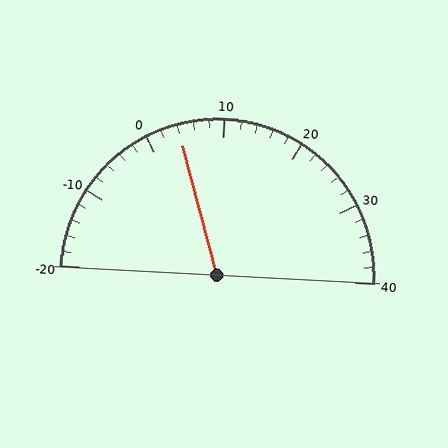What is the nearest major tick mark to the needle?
The nearest major tick mark is 0.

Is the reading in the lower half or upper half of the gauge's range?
The reading is in the lower half of the range (-20 to 40).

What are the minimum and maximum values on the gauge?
The gauge ranges from -20 to 40.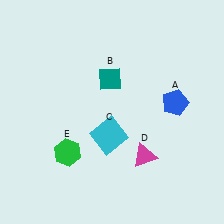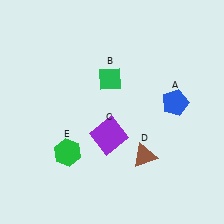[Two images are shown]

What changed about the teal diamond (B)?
In Image 1, B is teal. In Image 2, it changed to green.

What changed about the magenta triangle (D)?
In Image 1, D is magenta. In Image 2, it changed to brown.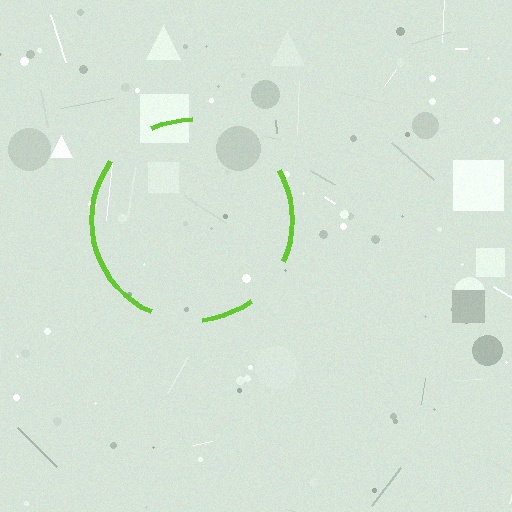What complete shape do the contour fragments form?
The contour fragments form a circle.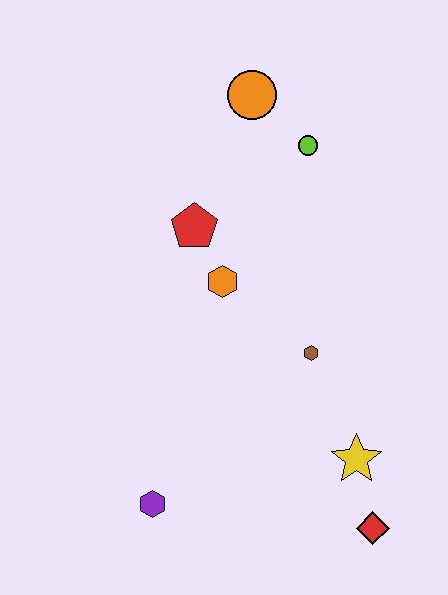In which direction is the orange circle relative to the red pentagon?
The orange circle is above the red pentagon.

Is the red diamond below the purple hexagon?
Yes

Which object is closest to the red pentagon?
The orange hexagon is closest to the red pentagon.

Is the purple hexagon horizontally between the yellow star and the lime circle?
No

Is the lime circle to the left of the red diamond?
Yes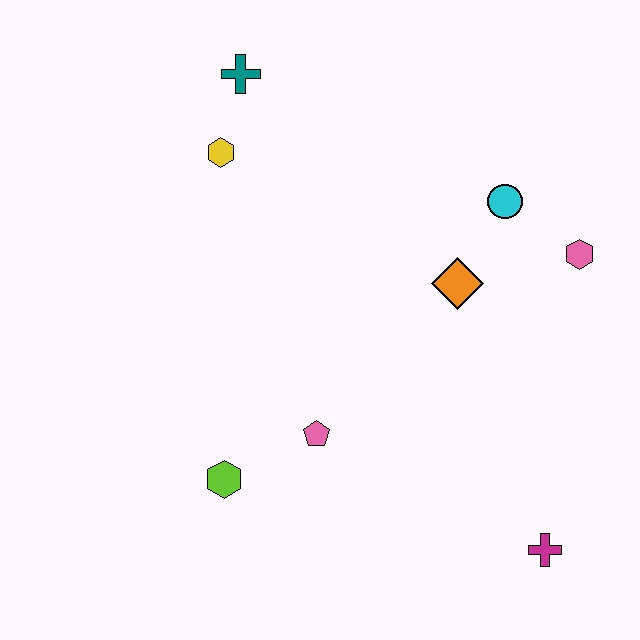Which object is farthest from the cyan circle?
The lime hexagon is farthest from the cyan circle.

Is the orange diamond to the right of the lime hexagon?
Yes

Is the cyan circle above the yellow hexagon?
No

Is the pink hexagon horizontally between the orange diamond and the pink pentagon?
No